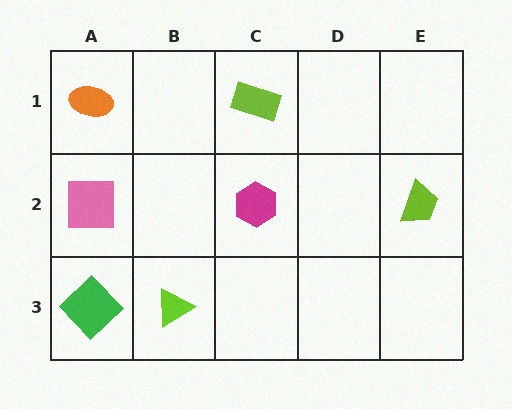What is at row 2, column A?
A pink square.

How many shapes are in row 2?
3 shapes.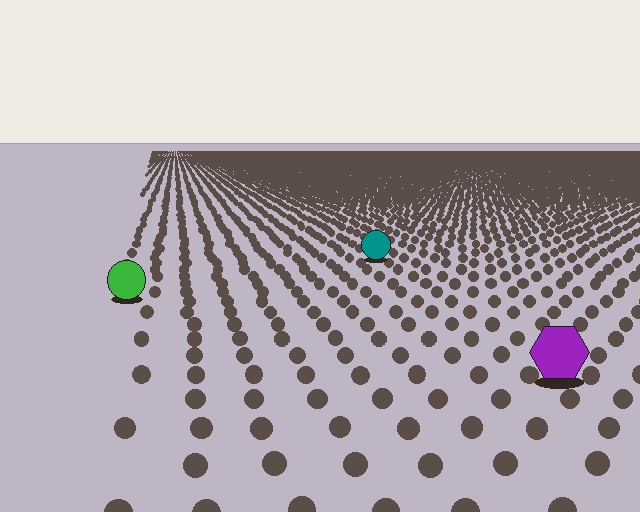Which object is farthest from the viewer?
The teal circle is farthest from the viewer. It appears smaller and the ground texture around it is denser.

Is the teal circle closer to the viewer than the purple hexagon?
No. The purple hexagon is closer — you can tell from the texture gradient: the ground texture is coarser near it.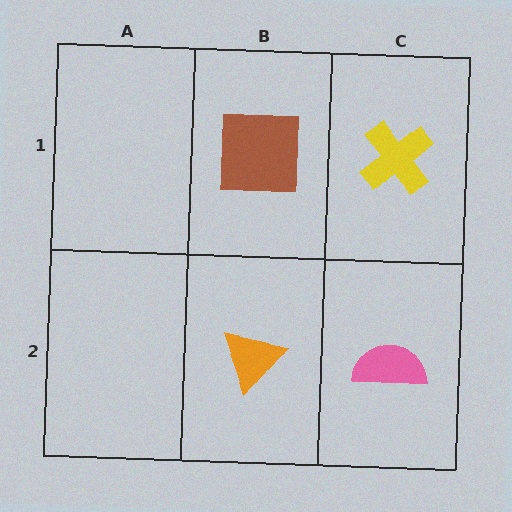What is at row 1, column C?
A yellow cross.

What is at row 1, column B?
A brown square.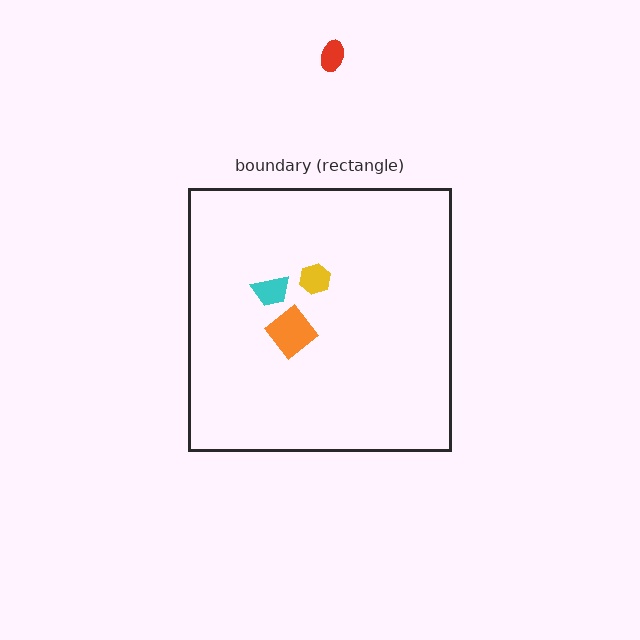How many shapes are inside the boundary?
3 inside, 1 outside.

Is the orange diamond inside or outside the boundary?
Inside.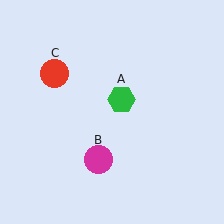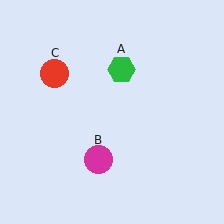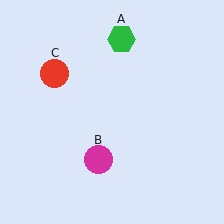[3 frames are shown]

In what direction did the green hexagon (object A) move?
The green hexagon (object A) moved up.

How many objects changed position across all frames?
1 object changed position: green hexagon (object A).